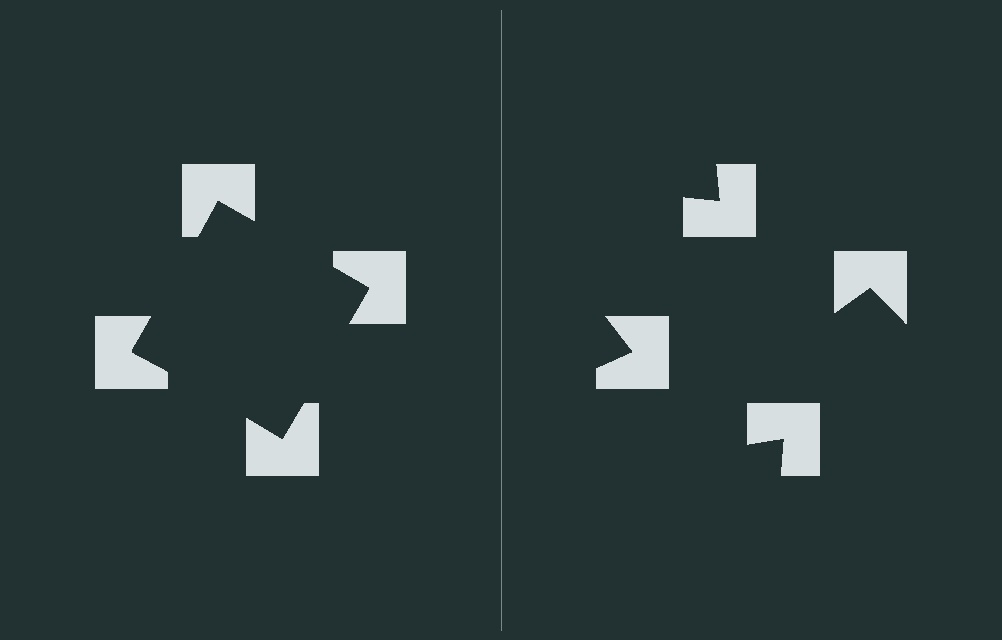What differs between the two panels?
The notched squares are positioned identically on both sides; only the wedge orientations differ. On the left they align to a square; on the right they are misaligned.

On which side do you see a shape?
An illusory square appears on the left side. On the right side the wedge cuts are rotated, so no coherent shape forms.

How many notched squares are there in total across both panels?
8 — 4 on each side.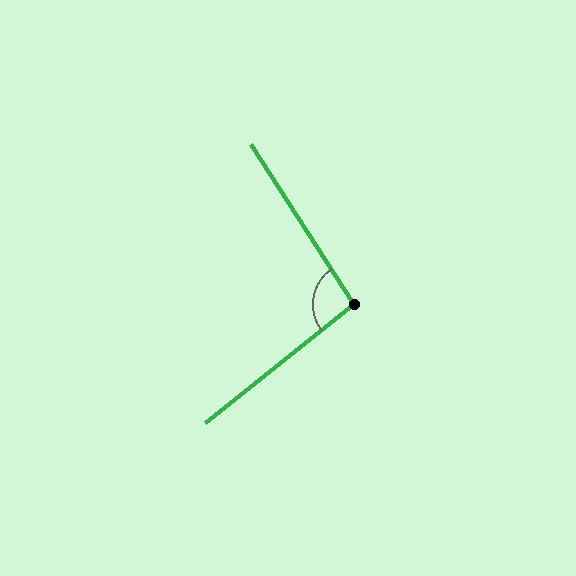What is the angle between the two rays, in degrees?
Approximately 96 degrees.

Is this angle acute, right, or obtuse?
It is obtuse.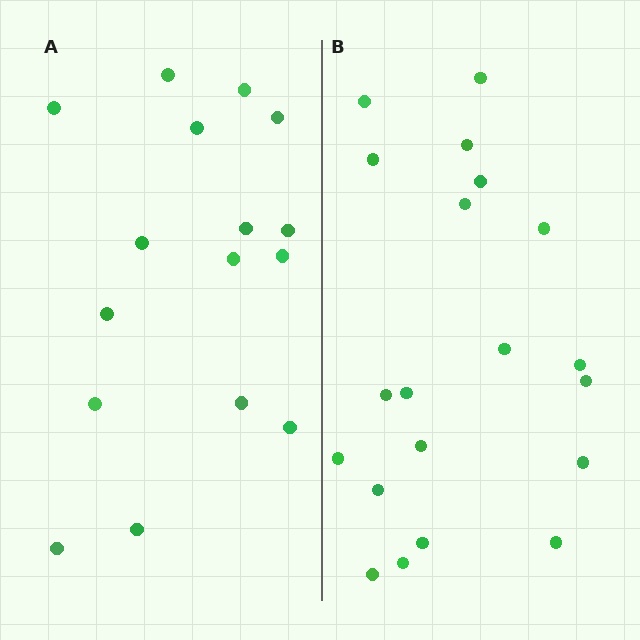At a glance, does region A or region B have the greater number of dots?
Region B (the right region) has more dots.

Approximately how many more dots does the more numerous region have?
Region B has about 4 more dots than region A.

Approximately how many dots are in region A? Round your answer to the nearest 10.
About 20 dots. (The exact count is 16, which rounds to 20.)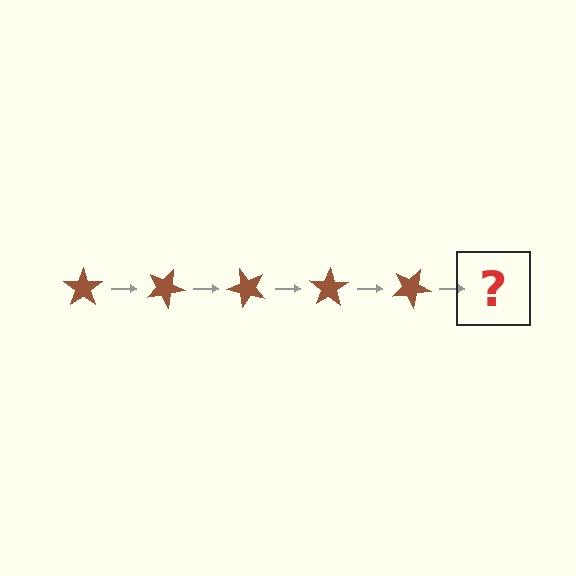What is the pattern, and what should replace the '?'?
The pattern is that the star rotates 25 degrees each step. The '?' should be a brown star rotated 125 degrees.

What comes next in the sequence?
The next element should be a brown star rotated 125 degrees.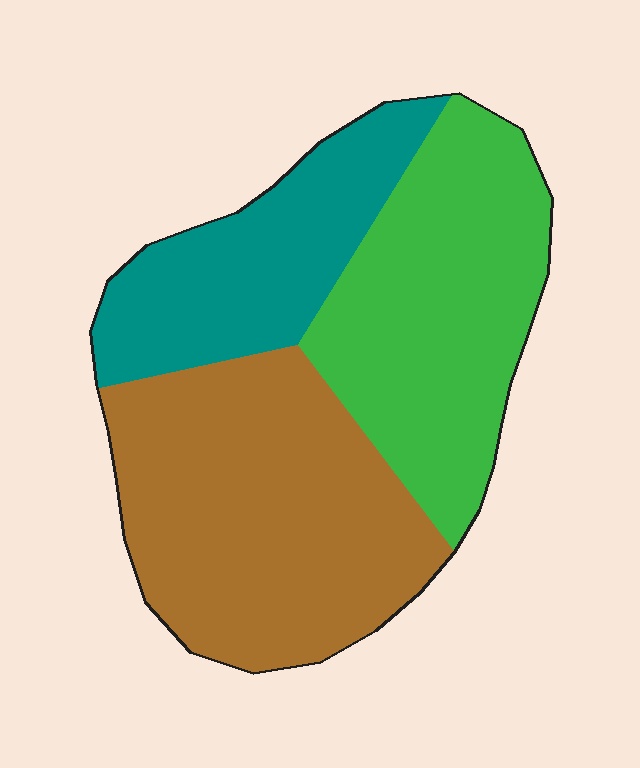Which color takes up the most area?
Brown, at roughly 40%.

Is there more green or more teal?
Green.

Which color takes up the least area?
Teal, at roughly 25%.